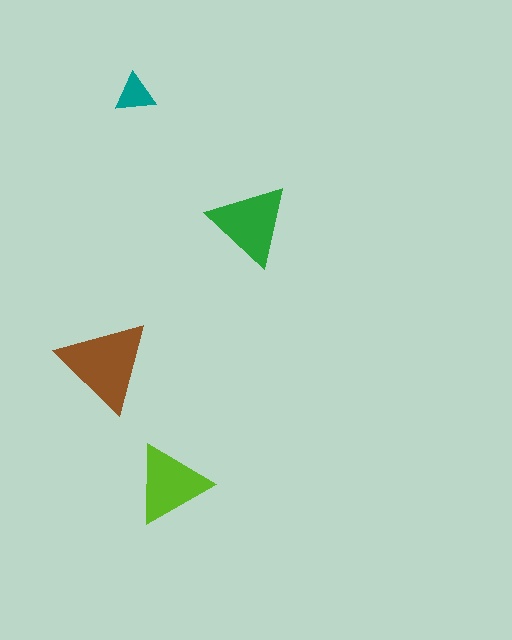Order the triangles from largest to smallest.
the brown one, the green one, the lime one, the teal one.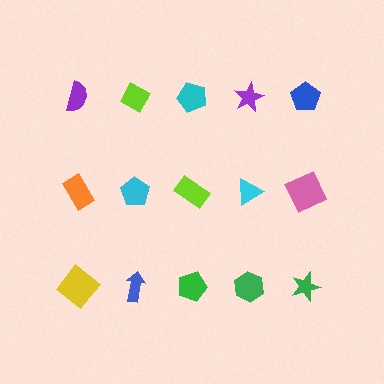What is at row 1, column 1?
A purple semicircle.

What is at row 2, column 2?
A cyan pentagon.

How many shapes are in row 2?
5 shapes.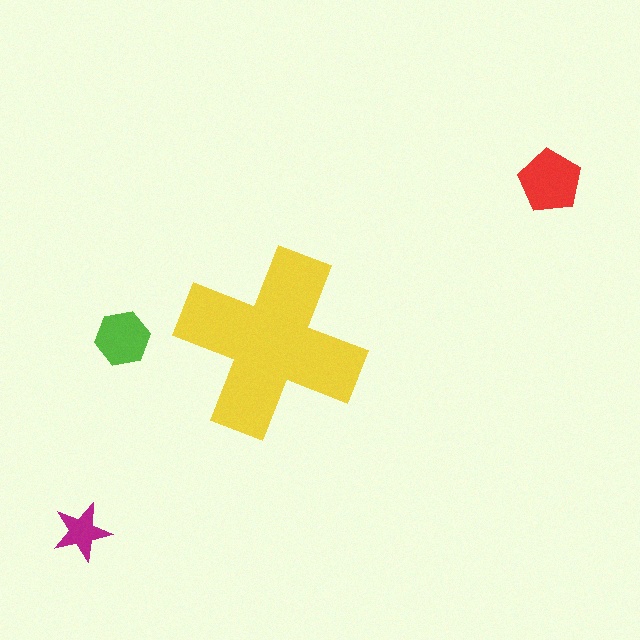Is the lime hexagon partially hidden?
No, the lime hexagon is fully visible.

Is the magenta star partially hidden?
No, the magenta star is fully visible.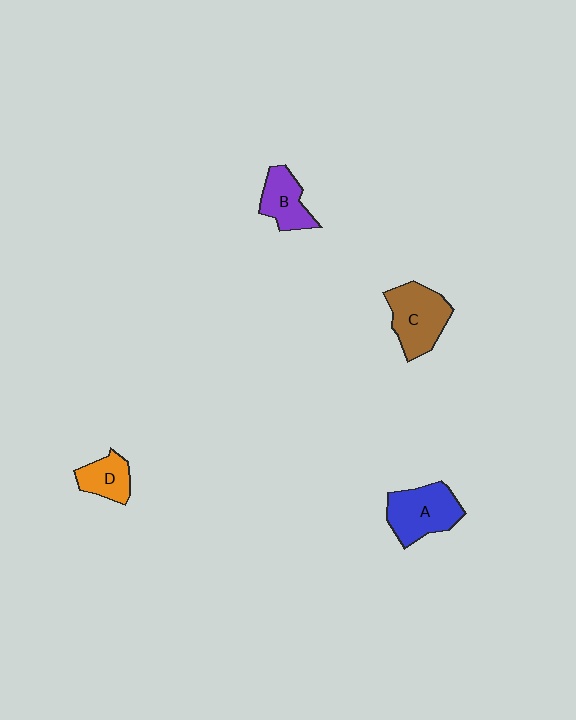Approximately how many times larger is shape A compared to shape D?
Approximately 1.7 times.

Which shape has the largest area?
Shape C (brown).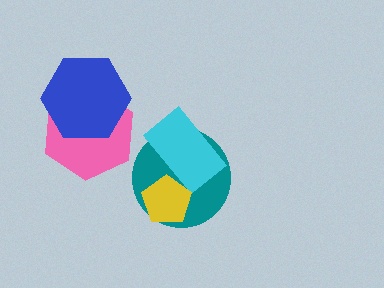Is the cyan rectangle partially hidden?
Yes, it is partially covered by another shape.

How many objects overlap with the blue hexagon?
1 object overlaps with the blue hexagon.